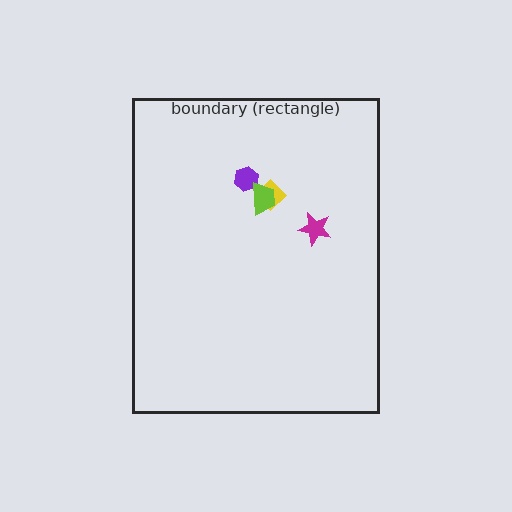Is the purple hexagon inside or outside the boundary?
Inside.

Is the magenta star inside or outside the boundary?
Inside.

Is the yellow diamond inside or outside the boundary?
Inside.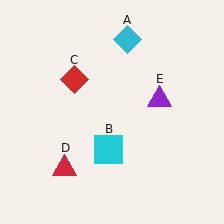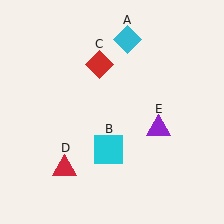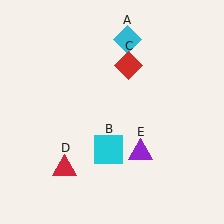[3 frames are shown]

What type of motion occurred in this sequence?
The red diamond (object C), purple triangle (object E) rotated clockwise around the center of the scene.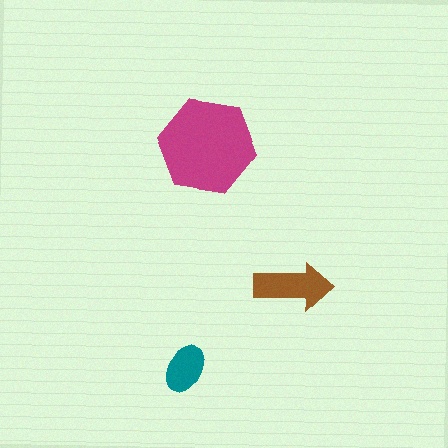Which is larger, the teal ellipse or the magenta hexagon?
The magenta hexagon.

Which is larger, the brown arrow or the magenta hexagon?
The magenta hexagon.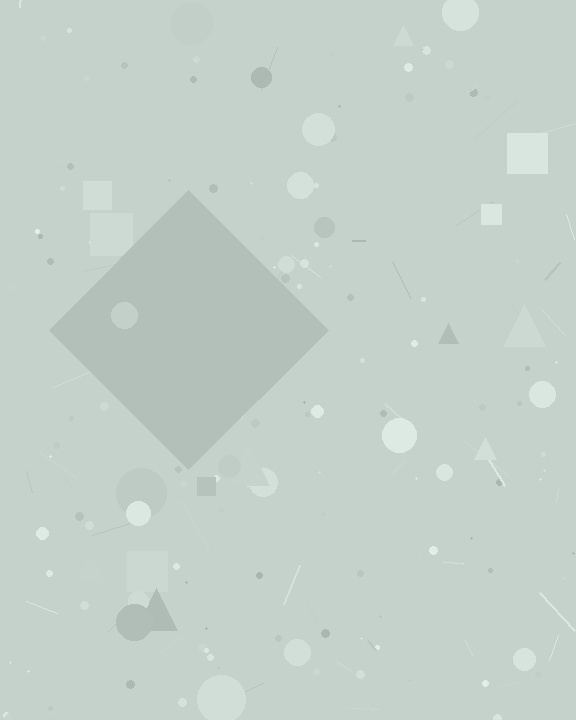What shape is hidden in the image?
A diamond is hidden in the image.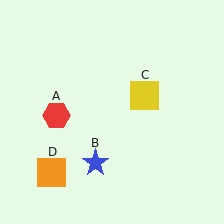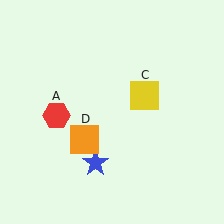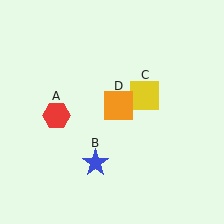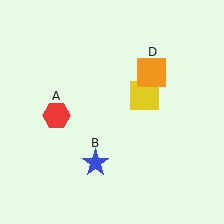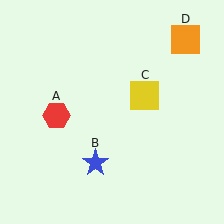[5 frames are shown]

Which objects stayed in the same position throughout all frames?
Red hexagon (object A) and blue star (object B) and yellow square (object C) remained stationary.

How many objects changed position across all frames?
1 object changed position: orange square (object D).